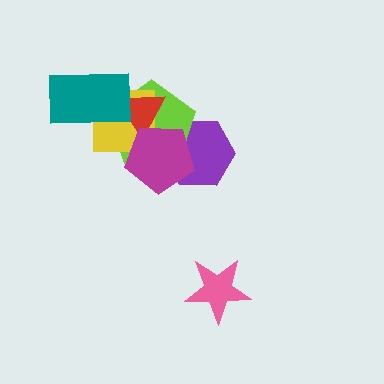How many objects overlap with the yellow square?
4 objects overlap with the yellow square.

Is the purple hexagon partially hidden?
Yes, it is partially covered by another shape.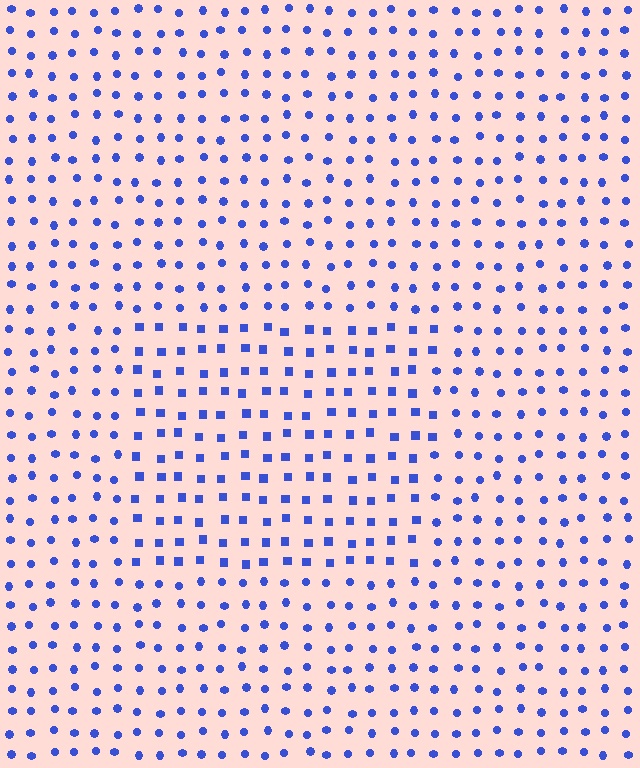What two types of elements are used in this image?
The image uses squares inside the rectangle region and circles outside it.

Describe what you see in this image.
The image is filled with small blue elements arranged in a uniform grid. A rectangle-shaped region contains squares, while the surrounding area contains circles. The boundary is defined purely by the change in element shape.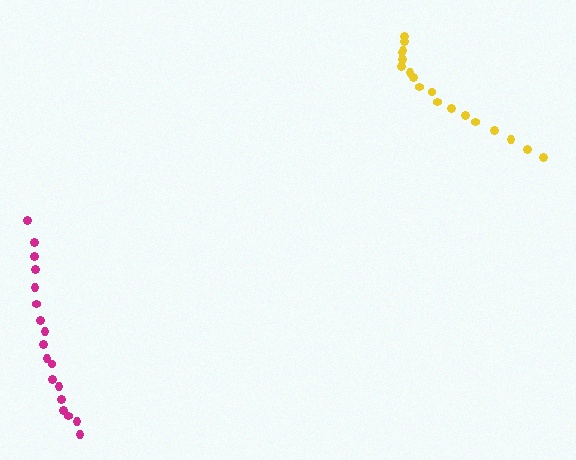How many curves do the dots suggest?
There are 2 distinct paths.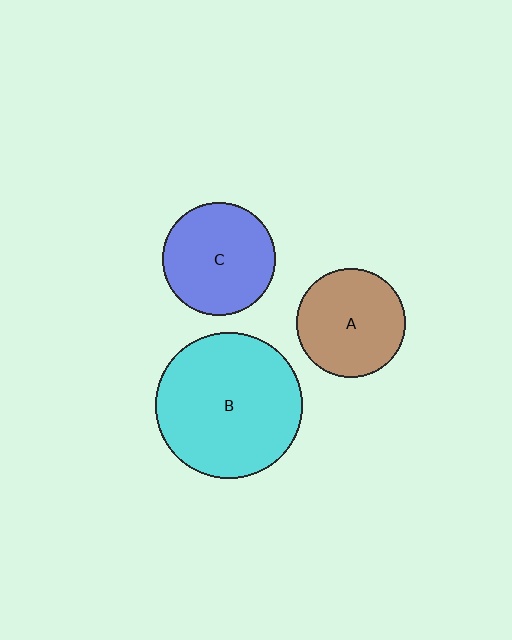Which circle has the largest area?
Circle B (cyan).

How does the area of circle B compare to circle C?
Approximately 1.7 times.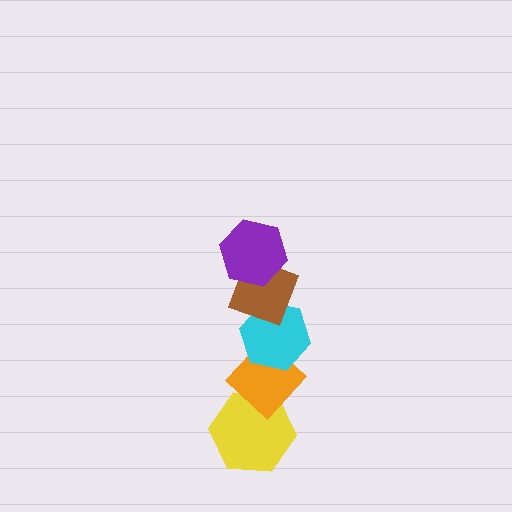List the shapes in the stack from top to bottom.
From top to bottom: the purple hexagon, the brown diamond, the cyan hexagon, the orange diamond, the yellow hexagon.